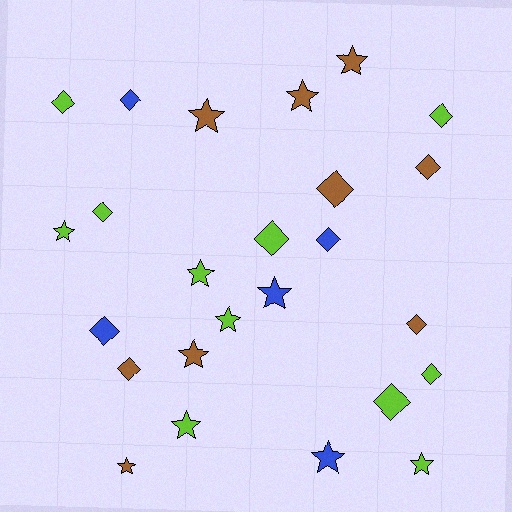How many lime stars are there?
There are 5 lime stars.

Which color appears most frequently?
Lime, with 11 objects.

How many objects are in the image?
There are 25 objects.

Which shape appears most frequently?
Diamond, with 13 objects.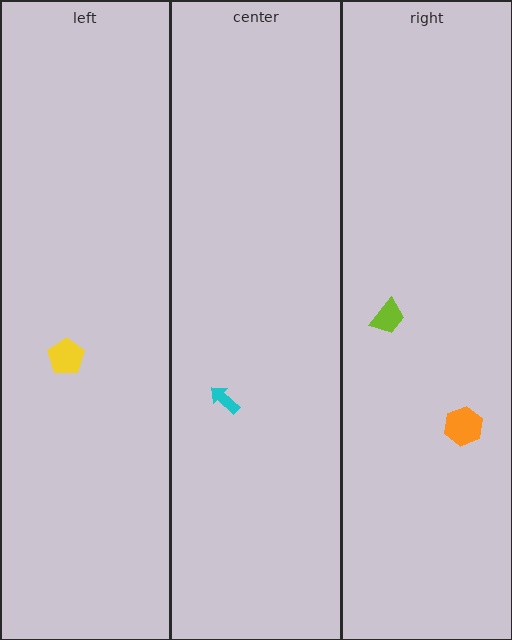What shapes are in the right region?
The orange hexagon, the lime trapezoid.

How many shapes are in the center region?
1.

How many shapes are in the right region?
2.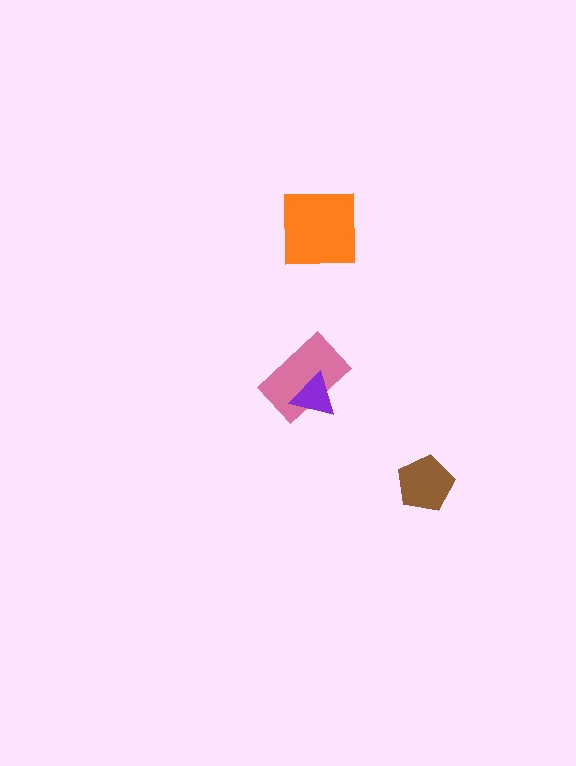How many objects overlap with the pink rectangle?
1 object overlaps with the pink rectangle.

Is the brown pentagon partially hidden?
No, no other shape covers it.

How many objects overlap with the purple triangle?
1 object overlaps with the purple triangle.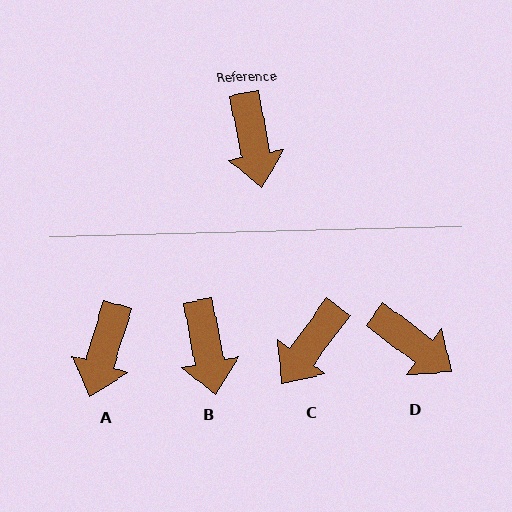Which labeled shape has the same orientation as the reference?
B.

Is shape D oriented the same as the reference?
No, it is off by about 42 degrees.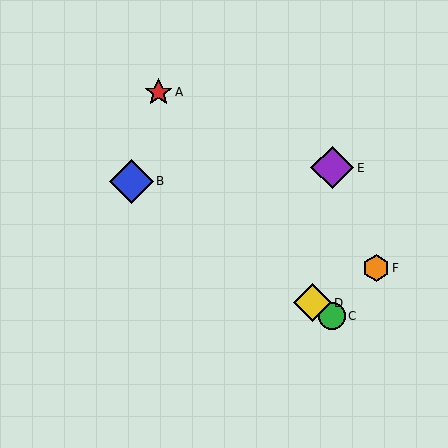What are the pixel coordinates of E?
Object E is at (332, 168).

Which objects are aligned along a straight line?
Objects B, C, D are aligned along a straight line.